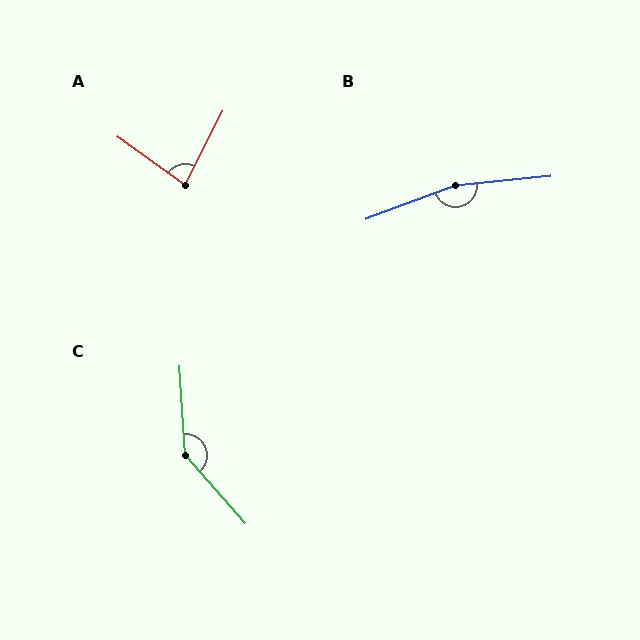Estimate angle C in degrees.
Approximately 142 degrees.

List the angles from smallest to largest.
A (81°), C (142°), B (166°).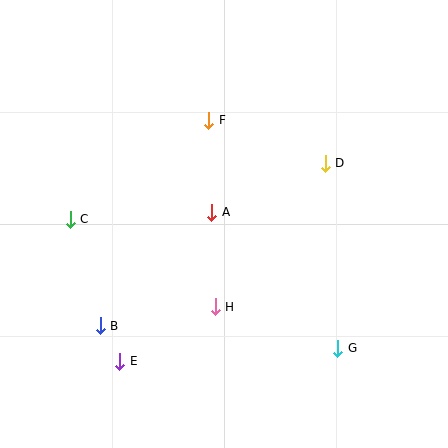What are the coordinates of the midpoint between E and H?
The midpoint between E and H is at (167, 334).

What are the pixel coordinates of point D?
Point D is at (325, 163).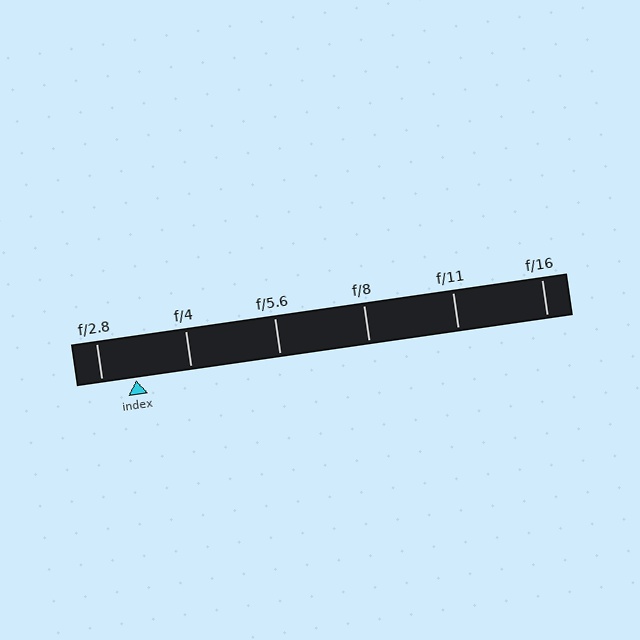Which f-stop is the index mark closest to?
The index mark is closest to f/2.8.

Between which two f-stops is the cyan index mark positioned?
The index mark is between f/2.8 and f/4.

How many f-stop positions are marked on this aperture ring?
There are 6 f-stop positions marked.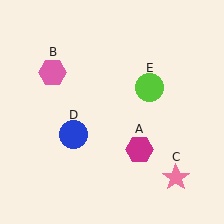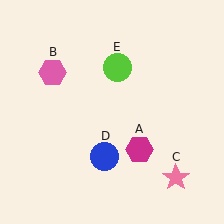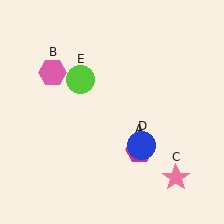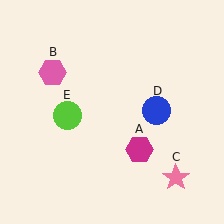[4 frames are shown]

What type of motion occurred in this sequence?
The blue circle (object D), lime circle (object E) rotated counterclockwise around the center of the scene.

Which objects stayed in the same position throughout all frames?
Magenta hexagon (object A) and pink hexagon (object B) and pink star (object C) remained stationary.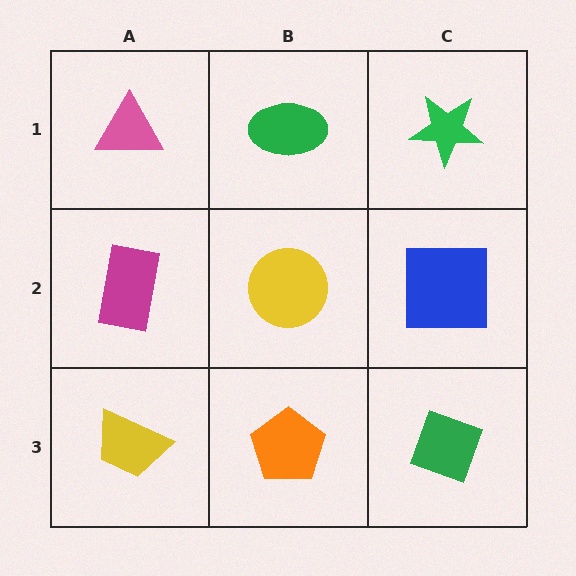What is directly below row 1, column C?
A blue square.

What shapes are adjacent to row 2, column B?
A green ellipse (row 1, column B), an orange pentagon (row 3, column B), a magenta rectangle (row 2, column A), a blue square (row 2, column C).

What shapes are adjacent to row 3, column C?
A blue square (row 2, column C), an orange pentagon (row 3, column B).